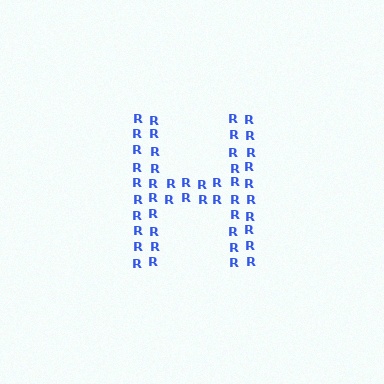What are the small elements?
The small elements are letter R's.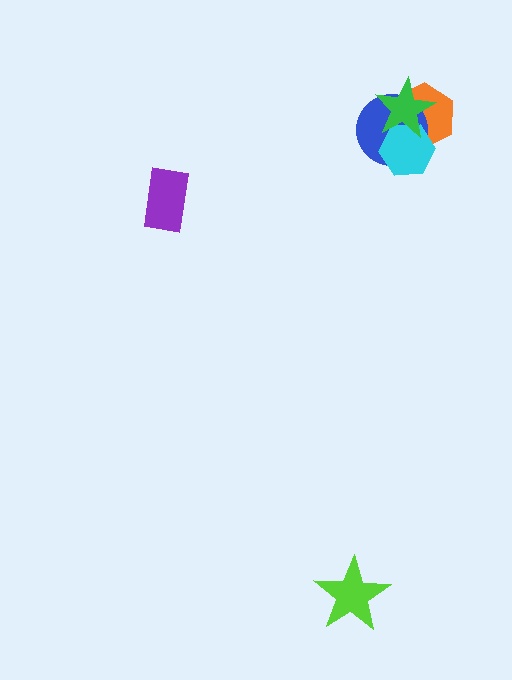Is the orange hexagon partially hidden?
Yes, it is partially covered by another shape.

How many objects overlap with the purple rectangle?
0 objects overlap with the purple rectangle.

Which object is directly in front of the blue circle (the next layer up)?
The cyan hexagon is directly in front of the blue circle.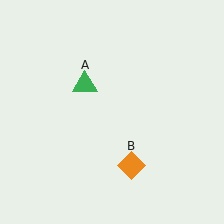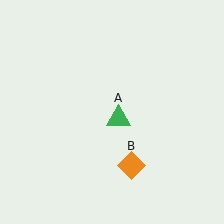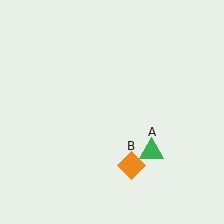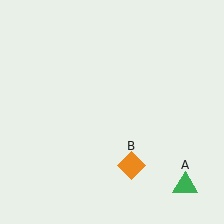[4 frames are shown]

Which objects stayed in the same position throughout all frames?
Orange diamond (object B) remained stationary.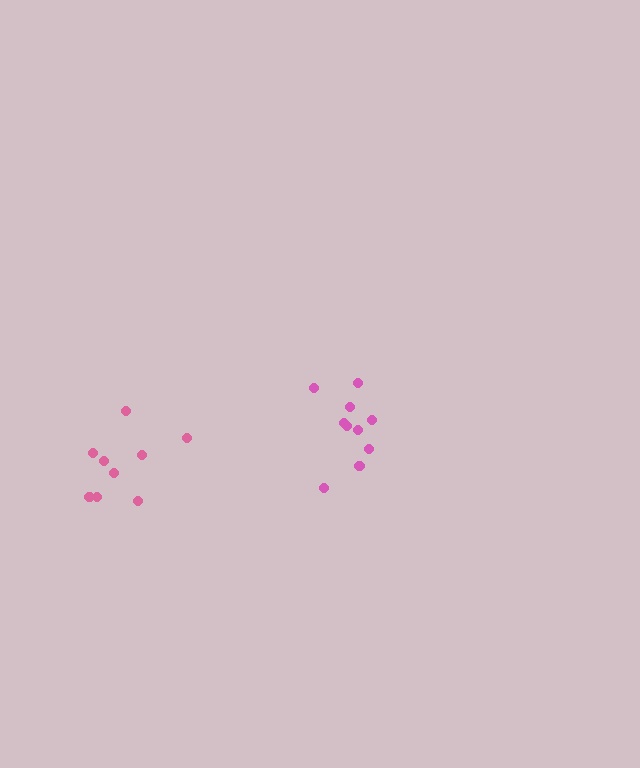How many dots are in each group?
Group 1: 9 dots, Group 2: 10 dots (19 total).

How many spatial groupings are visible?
There are 2 spatial groupings.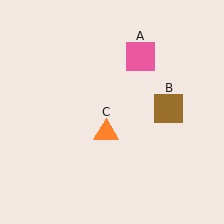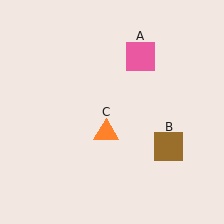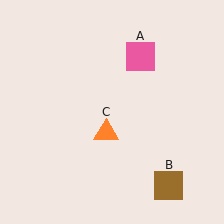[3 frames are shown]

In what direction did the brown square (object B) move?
The brown square (object B) moved down.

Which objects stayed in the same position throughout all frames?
Pink square (object A) and orange triangle (object C) remained stationary.